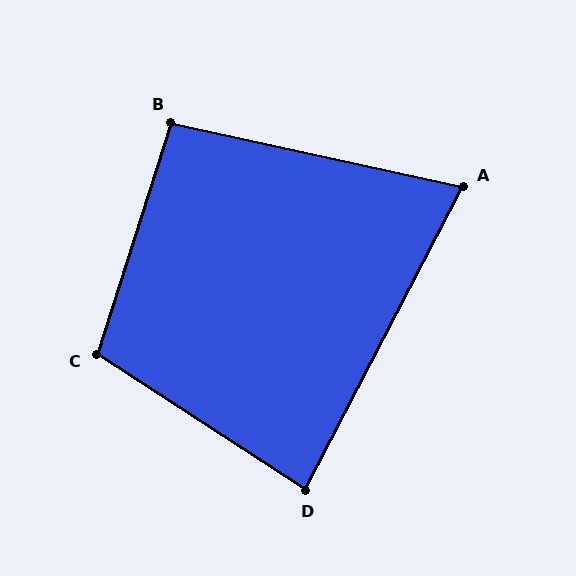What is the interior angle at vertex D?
Approximately 85 degrees (acute).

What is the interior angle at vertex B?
Approximately 95 degrees (obtuse).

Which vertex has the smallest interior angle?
A, at approximately 75 degrees.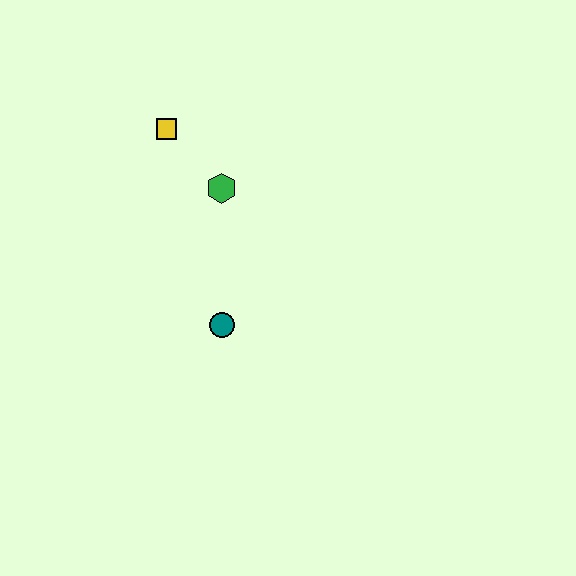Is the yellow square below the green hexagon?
No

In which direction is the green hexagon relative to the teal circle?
The green hexagon is above the teal circle.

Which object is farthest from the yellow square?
The teal circle is farthest from the yellow square.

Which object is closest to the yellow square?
The green hexagon is closest to the yellow square.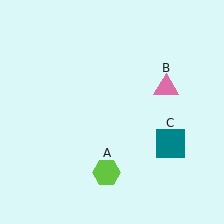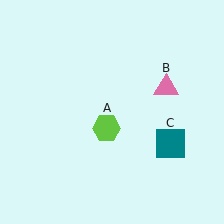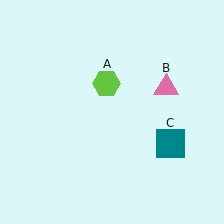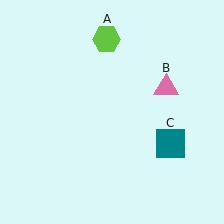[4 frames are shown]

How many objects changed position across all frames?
1 object changed position: lime hexagon (object A).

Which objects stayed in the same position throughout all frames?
Pink triangle (object B) and teal square (object C) remained stationary.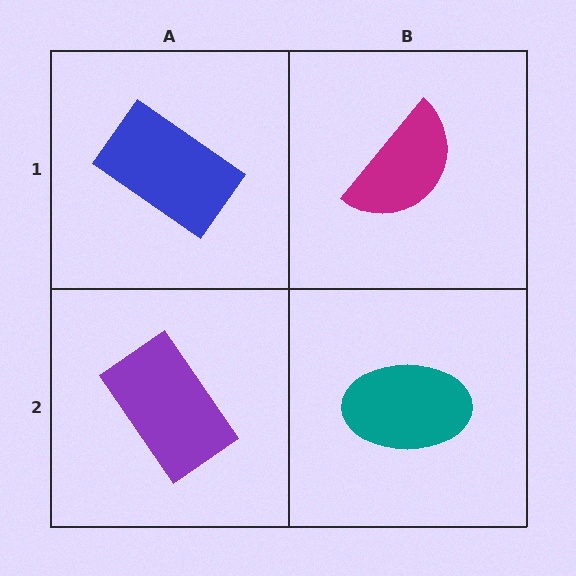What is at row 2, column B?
A teal ellipse.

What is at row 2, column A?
A purple rectangle.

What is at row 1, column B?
A magenta semicircle.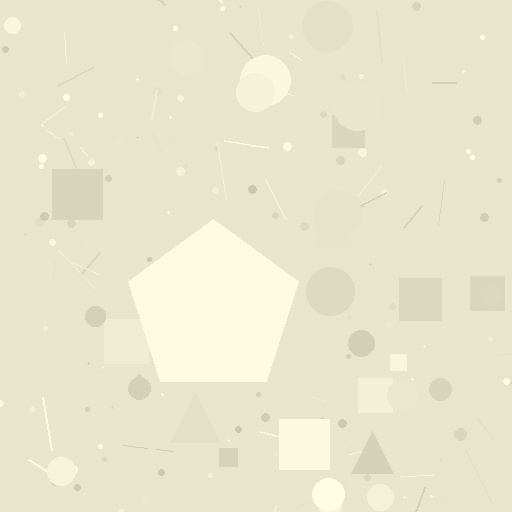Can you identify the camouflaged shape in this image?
The camouflaged shape is a pentagon.